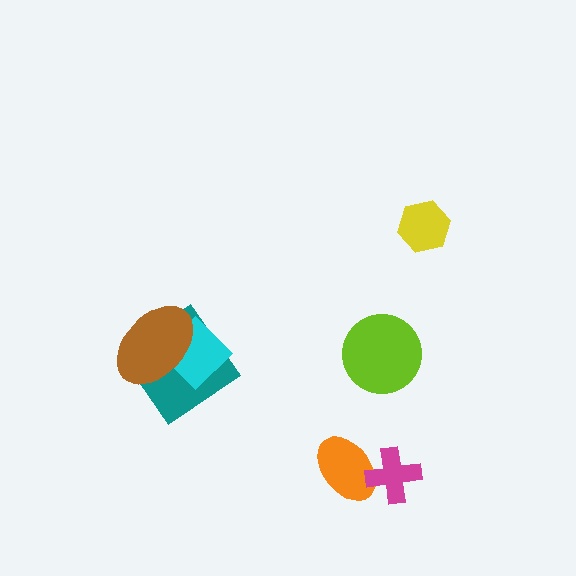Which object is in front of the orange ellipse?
The magenta cross is in front of the orange ellipse.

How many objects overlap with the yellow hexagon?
0 objects overlap with the yellow hexagon.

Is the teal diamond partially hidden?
Yes, it is partially covered by another shape.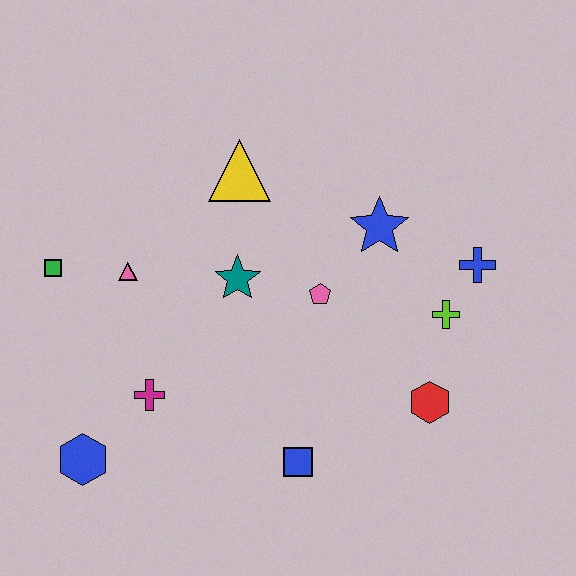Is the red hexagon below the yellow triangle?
Yes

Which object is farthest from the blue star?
The blue hexagon is farthest from the blue star.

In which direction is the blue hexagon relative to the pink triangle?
The blue hexagon is below the pink triangle.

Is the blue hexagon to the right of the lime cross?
No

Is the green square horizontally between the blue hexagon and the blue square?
No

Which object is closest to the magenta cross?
The blue hexagon is closest to the magenta cross.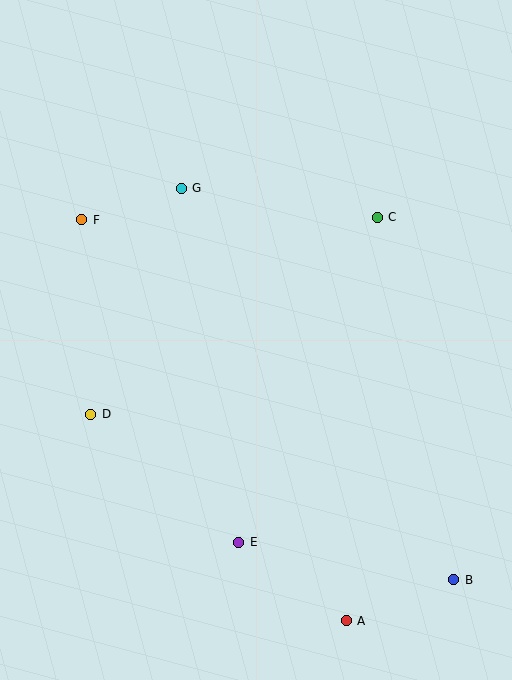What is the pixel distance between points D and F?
The distance between D and F is 195 pixels.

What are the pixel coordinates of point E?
Point E is at (239, 542).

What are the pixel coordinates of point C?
Point C is at (377, 217).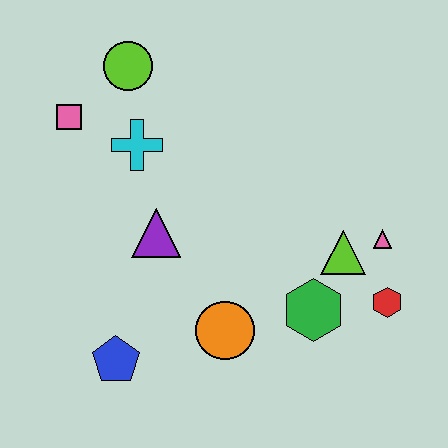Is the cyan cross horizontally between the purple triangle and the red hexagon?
No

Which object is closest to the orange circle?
The green hexagon is closest to the orange circle.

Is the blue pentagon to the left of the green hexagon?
Yes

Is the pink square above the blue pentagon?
Yes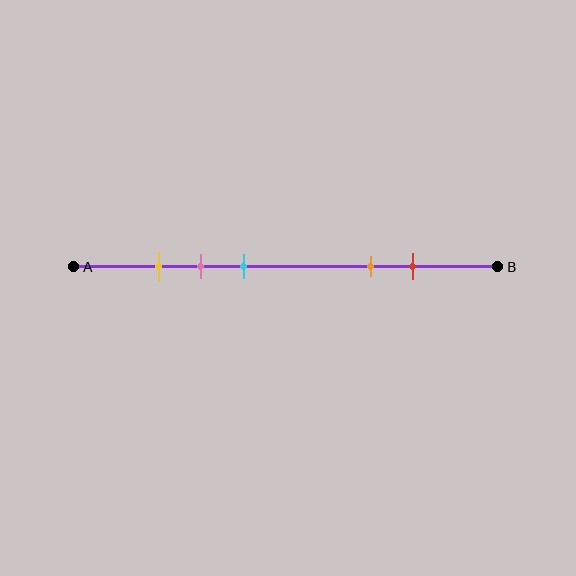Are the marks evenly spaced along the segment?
No, the marks are not evenly spaced.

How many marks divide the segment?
There are 5 marks dividing the segment.